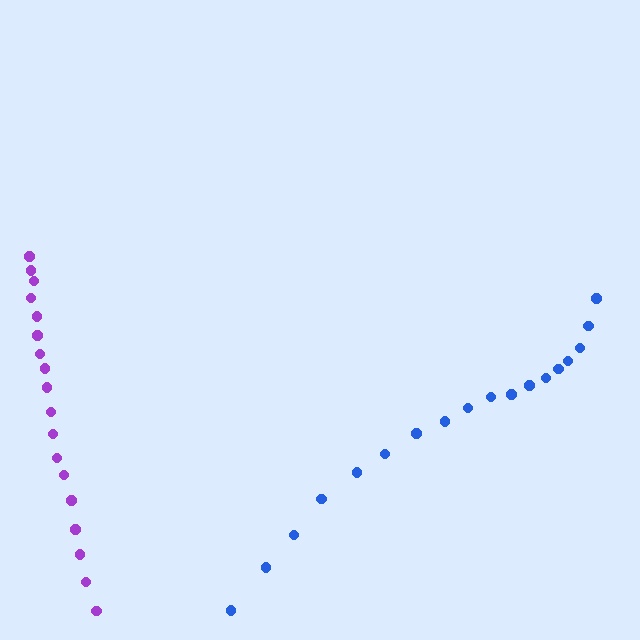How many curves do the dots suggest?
There are 2 distinct paths.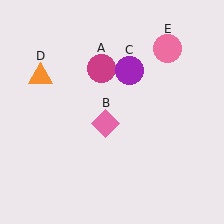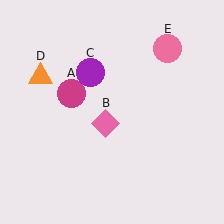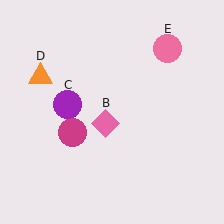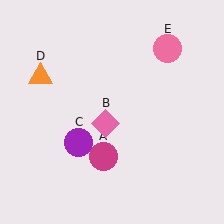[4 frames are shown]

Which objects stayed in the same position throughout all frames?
Pink diamond (object B) and orange triangle (object D) and pink circle (object E) remained stationary.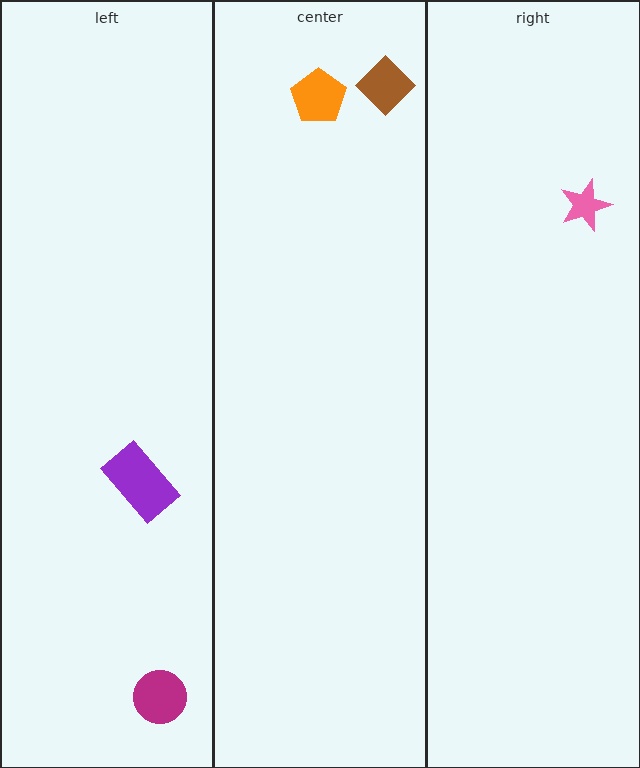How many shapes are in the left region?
2.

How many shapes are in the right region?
1.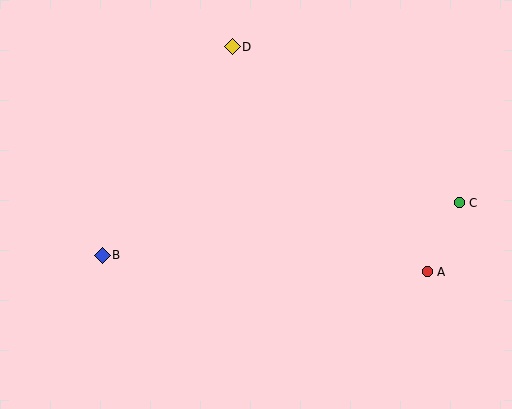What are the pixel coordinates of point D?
Point D is at (232, 47).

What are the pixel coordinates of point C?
Point C is at (459, 203).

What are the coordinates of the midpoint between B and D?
The midpoint between B and D is at (167, 151).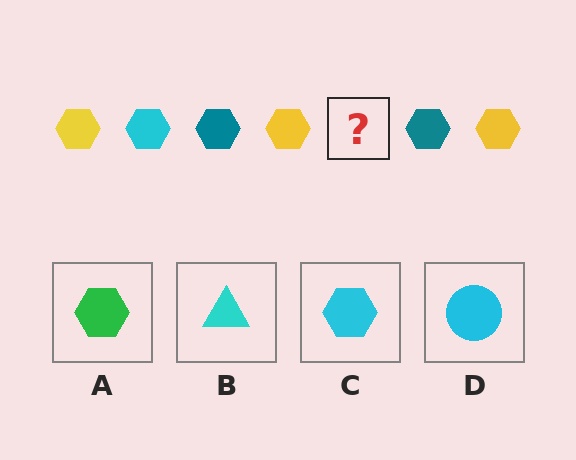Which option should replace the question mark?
Option C.